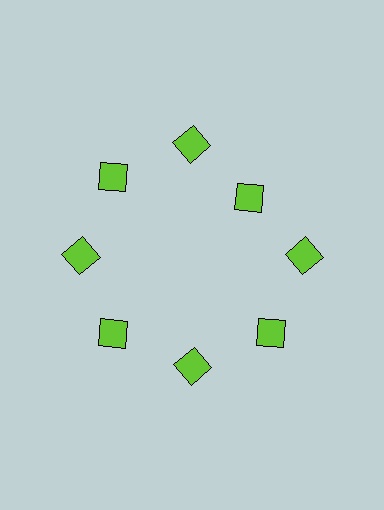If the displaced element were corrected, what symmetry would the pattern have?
It would have 8-fold rotational symmetry — the pattern would map onto itself every 45 degrees.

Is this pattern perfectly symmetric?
No. The 8 lime squares are arranged in a ring, but one element near the 2 o'clock position is pulled inward toward the center, breaking the 8-fold rotational symmetry.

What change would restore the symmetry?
The symmetry would be restored by moving it outward, back onto the ring so that all 8 squares sit at equal angles and equal distance from the center.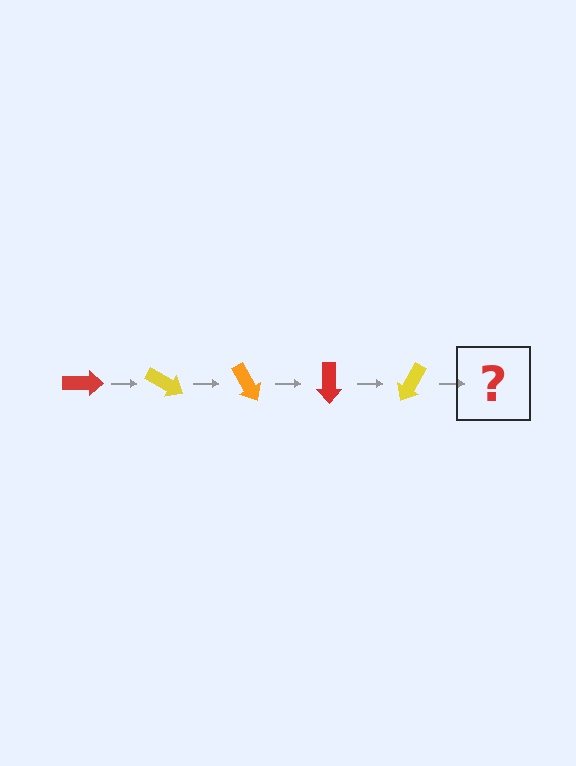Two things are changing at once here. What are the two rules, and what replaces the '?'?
The two rules are that it rotates 30 degrees each step and the color cycles through red, yellow, and orange. The '?' should be an orange arrow, rotated 150 degrees from the start.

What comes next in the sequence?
The next element should be an orange arrow, rotated 150 degrees from the start.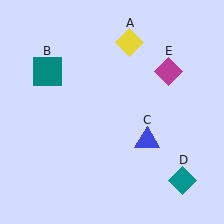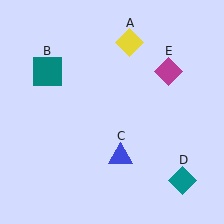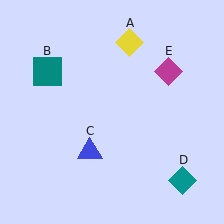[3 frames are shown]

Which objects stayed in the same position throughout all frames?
Yellow diamond (object A) and teal square (object B) and teal diamond (object D) and magenta diamond (object E) remained stationary.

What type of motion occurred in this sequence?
The blue triangle (object C) rotated clockwise around the center of the scene.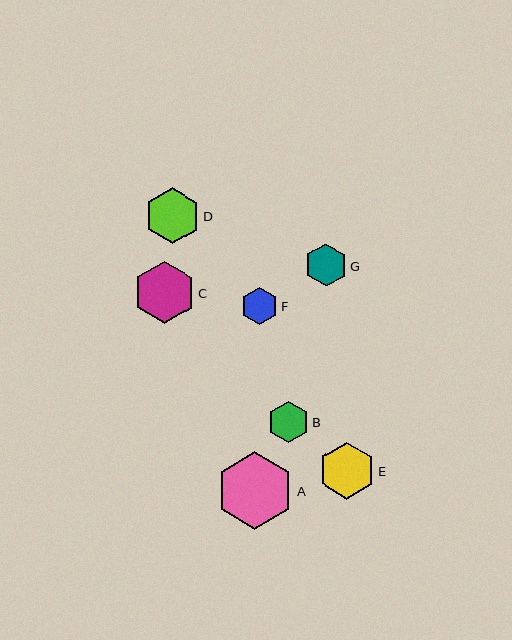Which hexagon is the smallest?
Hexagon F is the smallest with a size of approximately 37 pixels.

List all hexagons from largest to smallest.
From largest to smallest: A, C, E, D, G, B, F.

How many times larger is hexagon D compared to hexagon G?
Hexagon D is approximately 1.3 times the size of hexagon G.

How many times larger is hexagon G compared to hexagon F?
Hexagon G is approximately 1.2 times the size of hexagon F.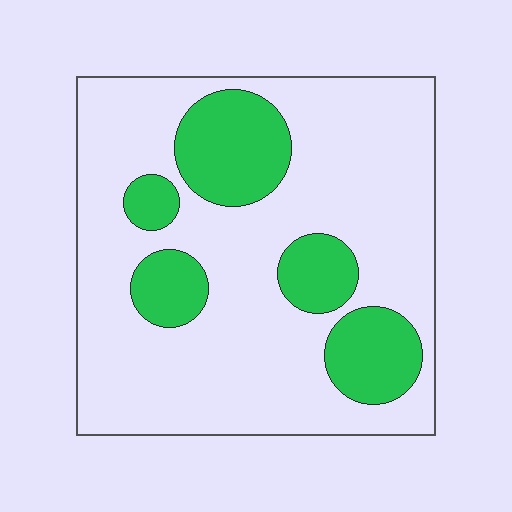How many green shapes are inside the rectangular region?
5.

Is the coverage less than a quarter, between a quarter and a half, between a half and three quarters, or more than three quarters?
Less than a quarter.